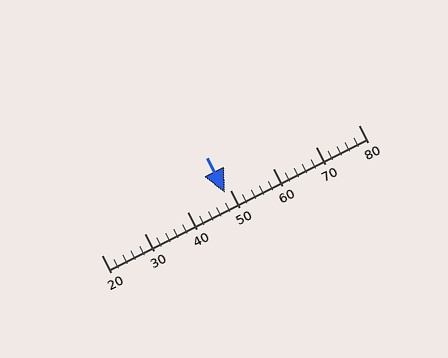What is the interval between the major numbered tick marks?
The major tick marks are spaced 10 units apart.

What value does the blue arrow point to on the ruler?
The blue arrow points to approximately 49.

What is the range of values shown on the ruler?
The ruler shows values from 20 to 80.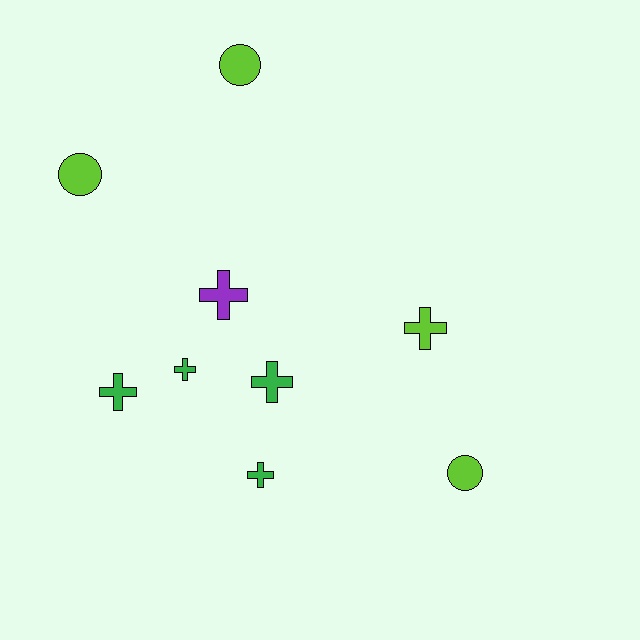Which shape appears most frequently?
Cross, with 6 objects.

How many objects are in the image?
There are 9 objects.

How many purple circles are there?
There are no purple circles.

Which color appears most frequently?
Lime, with 4 objects.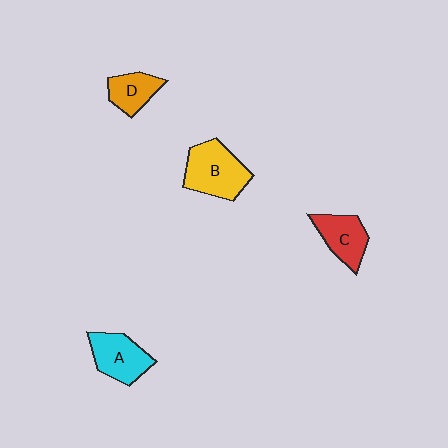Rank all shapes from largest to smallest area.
From largest to smallest: B (yellow), A (cyan), C (red), D (orange).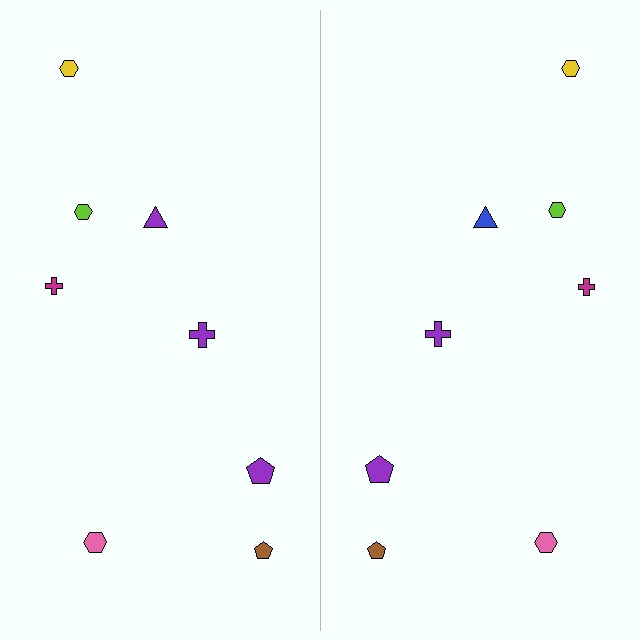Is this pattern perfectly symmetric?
No, the pattern is not perfectly symmetric. The blue triangle on the right side breaks the symmetry — its mirror counterpart is purple.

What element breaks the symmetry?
The blue triangle on the right side breaks the symmetry — its mirror counterpart is purple.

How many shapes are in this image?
There are 16 shapes in this image.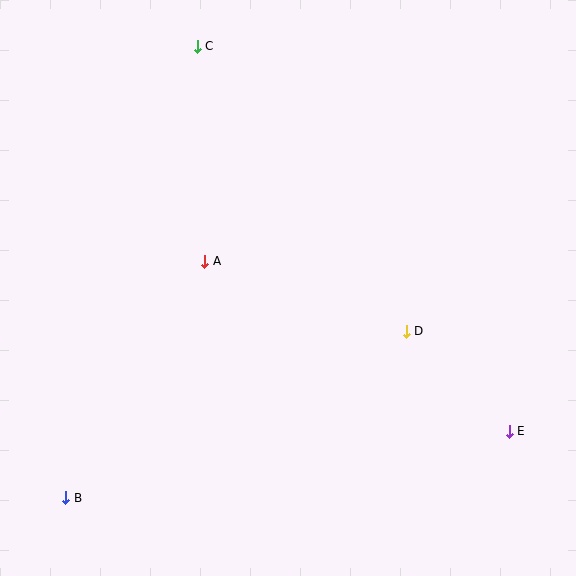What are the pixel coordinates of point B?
Point B is at (66, 498).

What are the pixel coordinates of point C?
Point C is at (197, 46).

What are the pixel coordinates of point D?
Point D is at (406, 331).